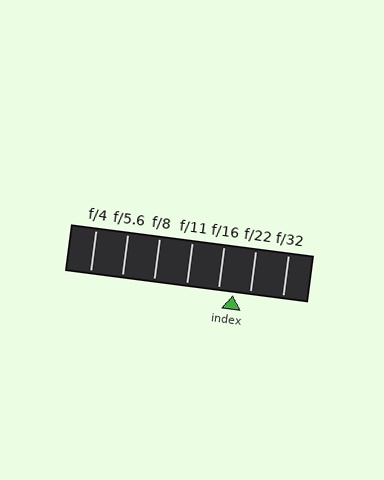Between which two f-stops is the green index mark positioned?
The index mark is between f/16 and f/22.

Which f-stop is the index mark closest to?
The index mark is closest to f/16.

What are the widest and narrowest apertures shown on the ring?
The widest aperture shown is f/4 and the narrowest is f/32.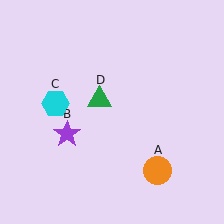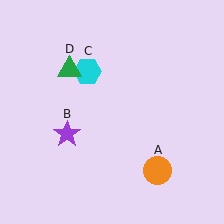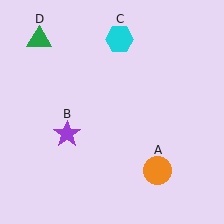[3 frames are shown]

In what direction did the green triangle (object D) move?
The green triangle (object D) moved up and to the left.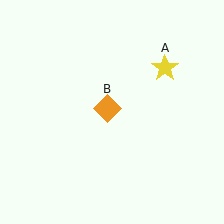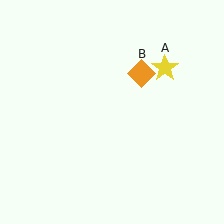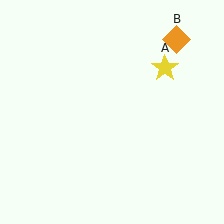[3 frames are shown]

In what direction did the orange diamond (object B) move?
The orange diamond (object B) moved up and to the right.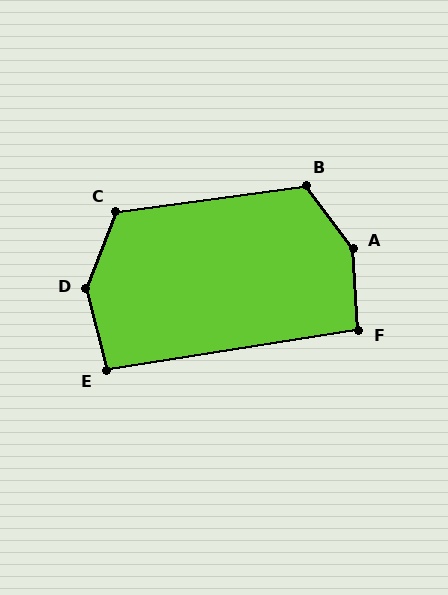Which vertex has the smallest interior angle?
E, at approximately 95 degrees.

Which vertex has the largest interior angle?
A, at approximately 146 degrees.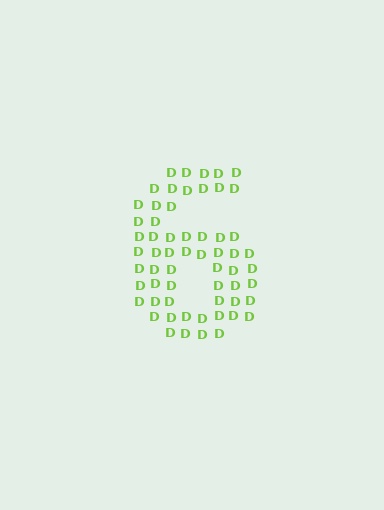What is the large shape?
The large shape is the digit 6.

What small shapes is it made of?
It is made of small letter D's.